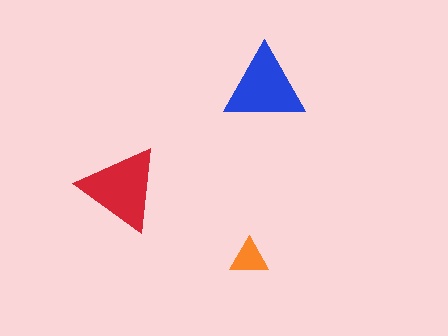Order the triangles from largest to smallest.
the red one, the blue one, the orange one.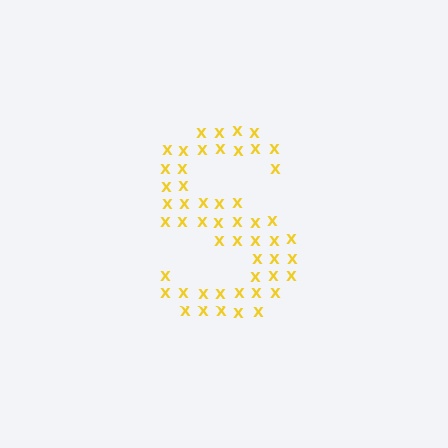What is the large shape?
The large shape is the letter S.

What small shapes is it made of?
It is made of small letter X's.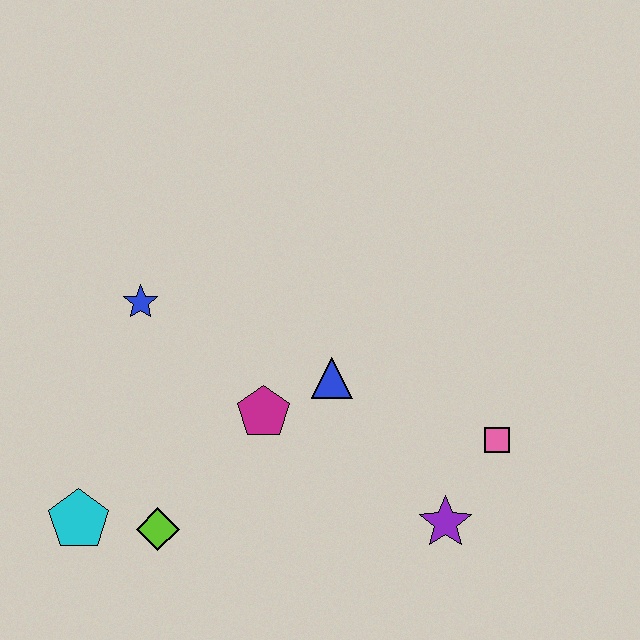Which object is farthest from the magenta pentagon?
The pink square is farthest from the magenta pentagon.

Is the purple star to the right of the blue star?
Yes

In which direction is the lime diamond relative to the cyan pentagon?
The lime diamond is to the right of the cyan pentagon.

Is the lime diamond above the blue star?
No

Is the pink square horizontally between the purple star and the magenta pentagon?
No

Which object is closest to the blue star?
The magenta pentagon is closest to the blue star.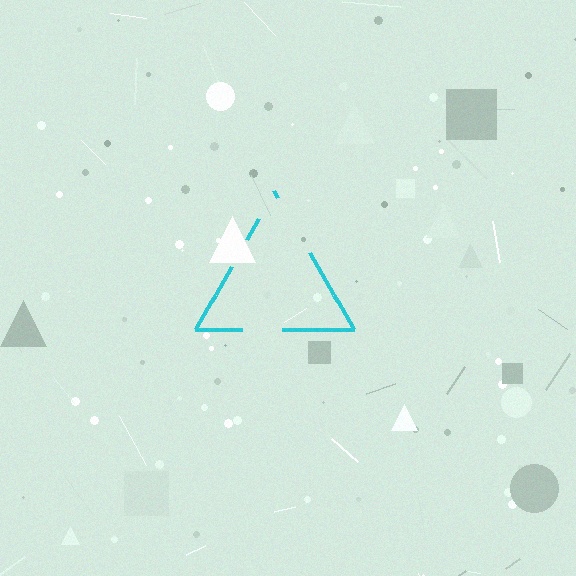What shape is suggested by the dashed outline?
The dashed outline suggests a triangle.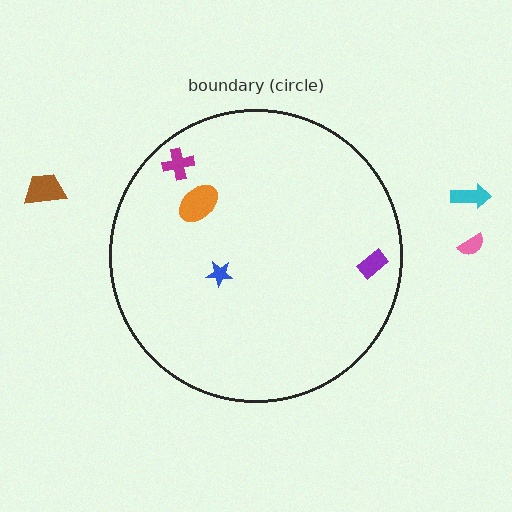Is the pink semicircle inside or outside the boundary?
Outside.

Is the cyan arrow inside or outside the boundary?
Outside.